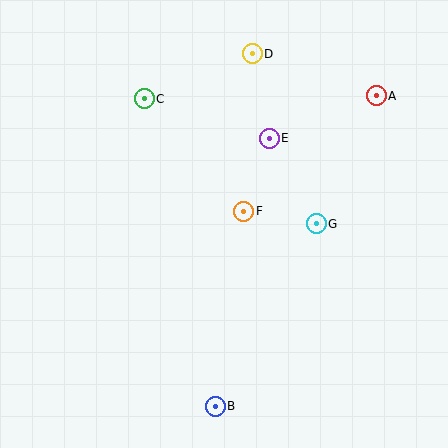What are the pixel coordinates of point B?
Point B is at (215, 406).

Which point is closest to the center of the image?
Point F at (244, 211) is closest to the center.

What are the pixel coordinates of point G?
Point G is at (316, 224).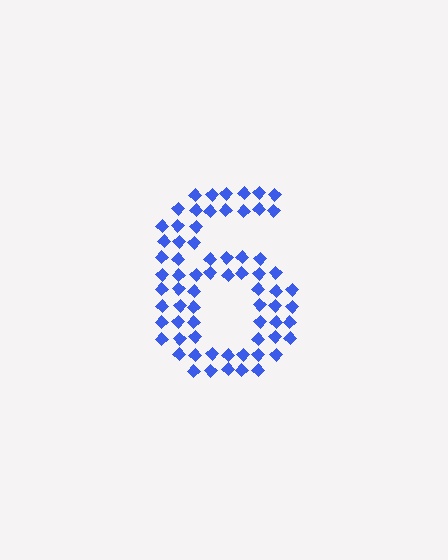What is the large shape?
The large shape is the digit 6.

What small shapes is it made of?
It is made of small diamonds.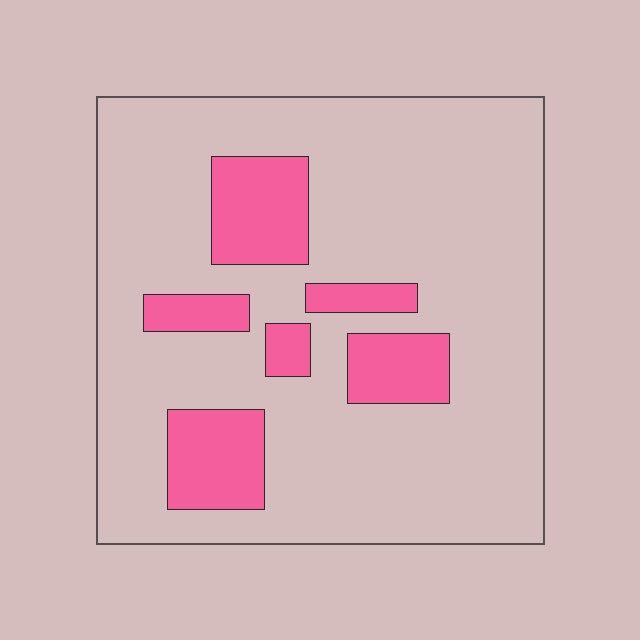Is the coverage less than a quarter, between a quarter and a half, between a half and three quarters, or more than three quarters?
Less than a quarter.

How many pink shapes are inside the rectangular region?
6.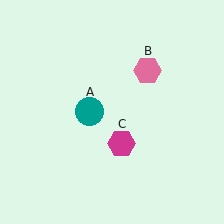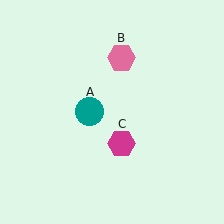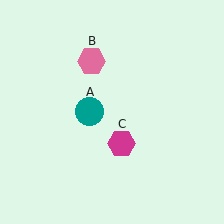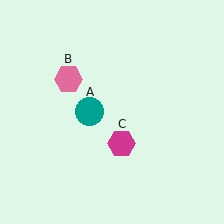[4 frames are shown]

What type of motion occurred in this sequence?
The pink hexagon (object B) rotated counterclockwise around the center of the scene.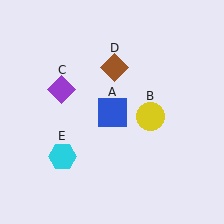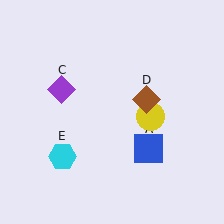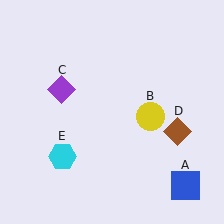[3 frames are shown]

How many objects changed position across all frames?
2 objects changed position: blue square (object A), brown diamond (object D).